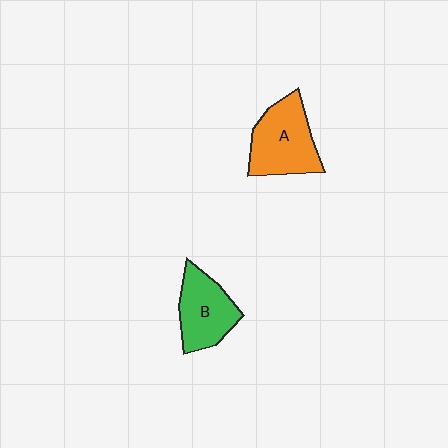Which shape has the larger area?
Shape A (orange).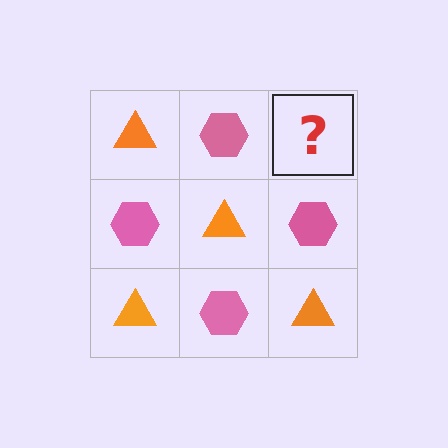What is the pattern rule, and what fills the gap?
The rule is that it alternates orange triangle and pink hexagon in a checkerboard pattern. The gap should be filled with an orange triangle.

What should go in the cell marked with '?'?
The missing cell should contain an orange triangle.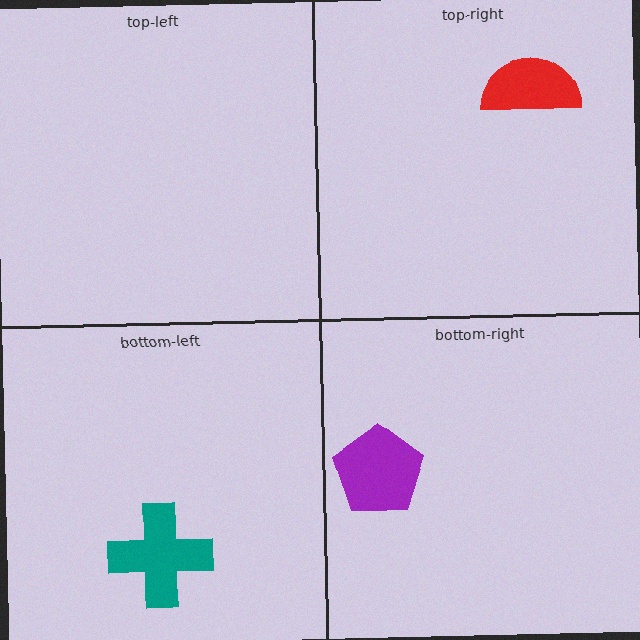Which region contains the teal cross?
The bottom-left region.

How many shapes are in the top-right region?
1.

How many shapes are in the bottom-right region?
1.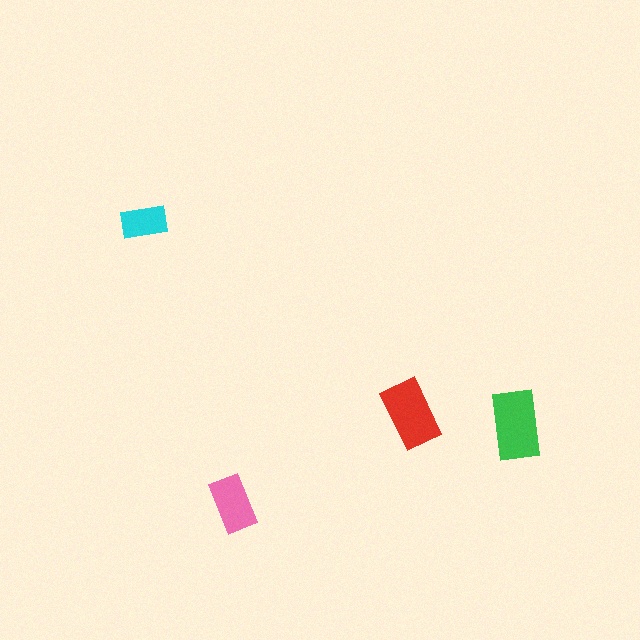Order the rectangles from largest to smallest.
the green one, the red one, the pink one, the cyan one.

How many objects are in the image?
There are 4 objects in the image.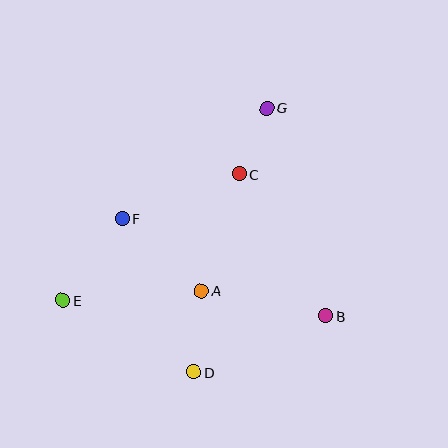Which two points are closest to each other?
Points C and G are closest to each other.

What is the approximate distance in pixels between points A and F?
The distance between A and F is approximately 107 pixels.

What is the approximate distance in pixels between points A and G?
The distance between A and G is approximately 194 pixels.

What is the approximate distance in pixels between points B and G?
The distance between B and G is approximately 216 pixels.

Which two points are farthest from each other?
Points E and G are farthest from each other.